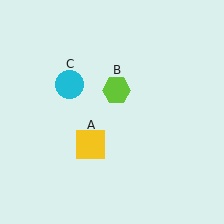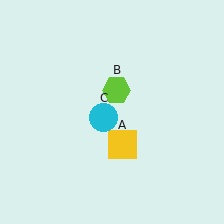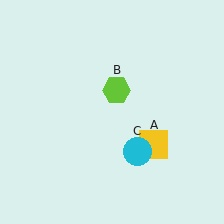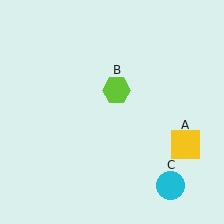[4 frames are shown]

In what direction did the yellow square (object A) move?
The yellow square (object A) moved right.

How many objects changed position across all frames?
2 objects changed position: yellow square (object A), cyan circle (object C).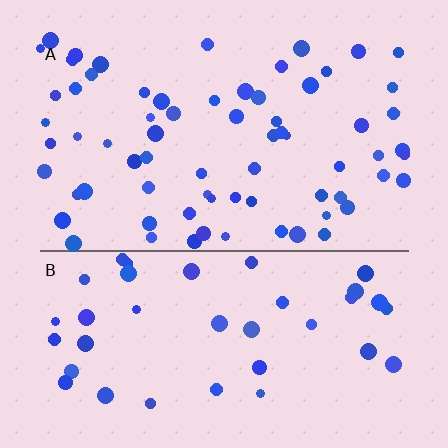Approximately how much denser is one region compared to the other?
Approximately 1.7× — region A over region B.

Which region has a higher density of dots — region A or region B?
A (the top).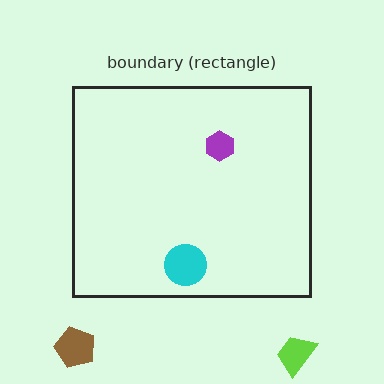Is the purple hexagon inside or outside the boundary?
Inside.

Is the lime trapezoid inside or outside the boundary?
Outside.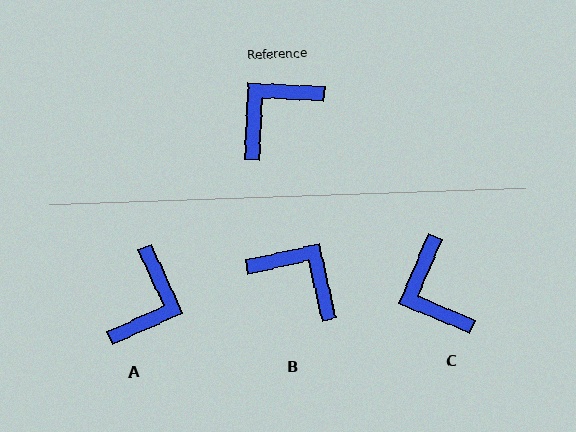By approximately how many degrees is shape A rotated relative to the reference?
Approximately 153 degrees clockwise.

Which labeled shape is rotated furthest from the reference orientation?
A, about 153 degrees away.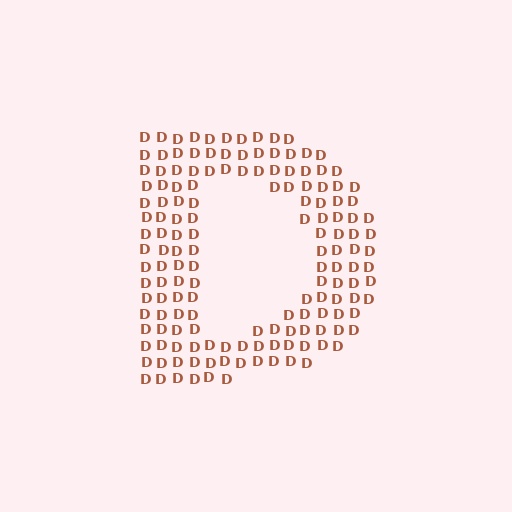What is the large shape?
The large shape is the letter D.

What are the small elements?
The small elements are letter D's.